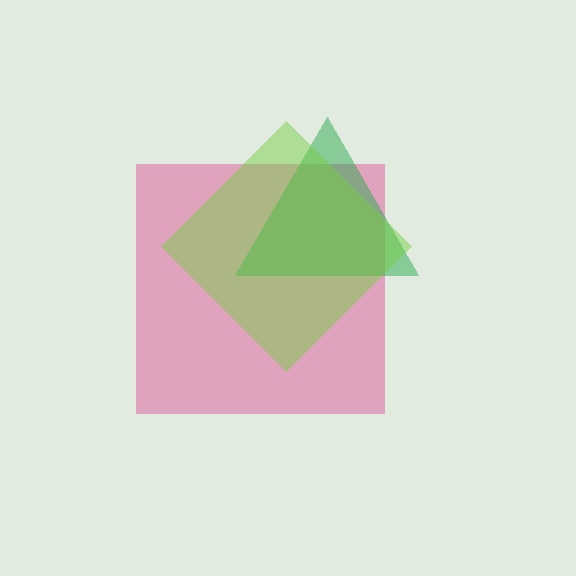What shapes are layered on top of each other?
The layered shapes are: a pink square, a green triangle, a lime diamond.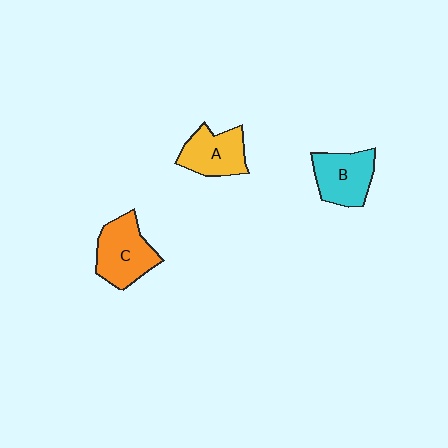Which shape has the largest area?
Shape C (orange).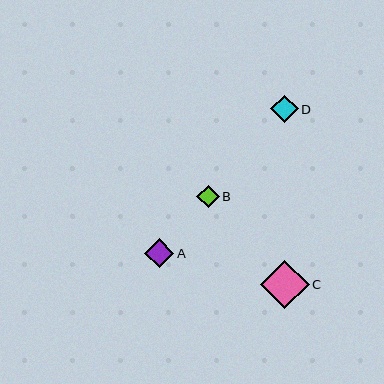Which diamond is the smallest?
Diamond B is the smallest with a size of approximately 23 pixels.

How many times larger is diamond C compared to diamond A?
Diamond C is approximately 1.7 times the size of diamond A.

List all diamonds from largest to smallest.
From largest to smallest: C, A, D, B.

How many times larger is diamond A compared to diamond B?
Diamond A is approximately 1.3 times the size of diamond B.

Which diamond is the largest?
Diamond C is the largest with a size of approximately 49 pixels.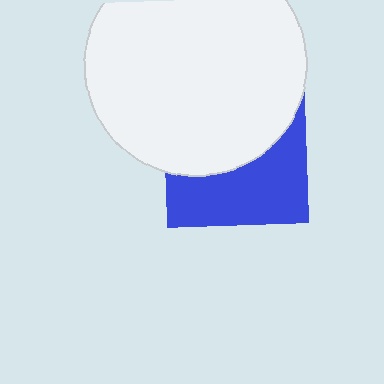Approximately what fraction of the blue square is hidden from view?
Roughly 53% of the blue square is hidden behind the white circle.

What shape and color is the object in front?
The object in front is a white circle.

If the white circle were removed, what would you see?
You would see the complete blue square.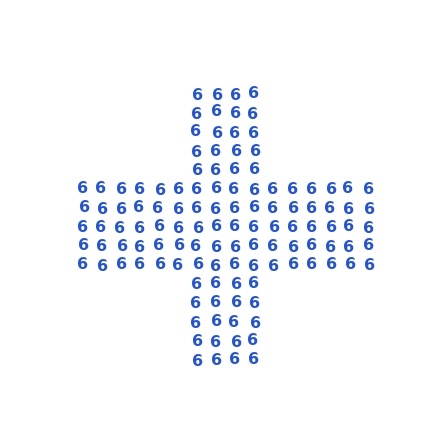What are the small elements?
The small elements are digit 6's.